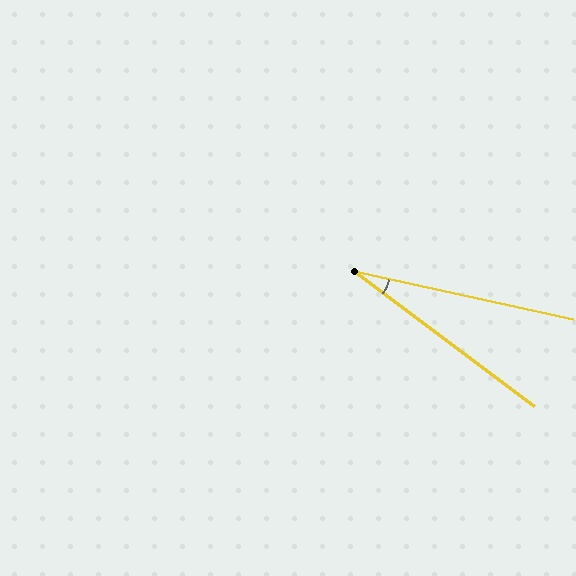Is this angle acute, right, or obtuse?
It is acute.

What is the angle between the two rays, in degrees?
Approximately 25 degrees.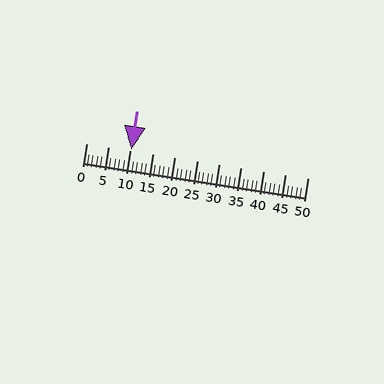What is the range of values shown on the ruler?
The ruler shows values from 0 to 50.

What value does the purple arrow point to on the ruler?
The purple arrow points to approximately 10.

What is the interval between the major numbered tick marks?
The major tick marks are spaced 5 units apart.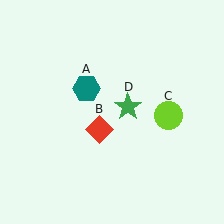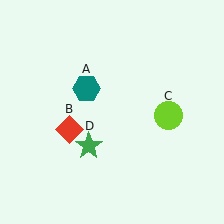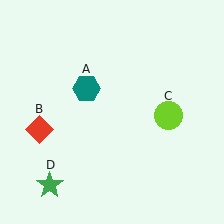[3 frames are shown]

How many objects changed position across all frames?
2 objects changed position: red diamond (object B), green star (object D).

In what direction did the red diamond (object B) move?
The red diamond (object B) moved left.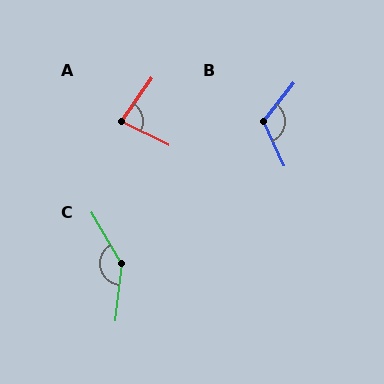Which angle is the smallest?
A, at approximately 81 degrees.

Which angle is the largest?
C, at approximately 143 degrees.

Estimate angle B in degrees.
Approximately 116 degrees.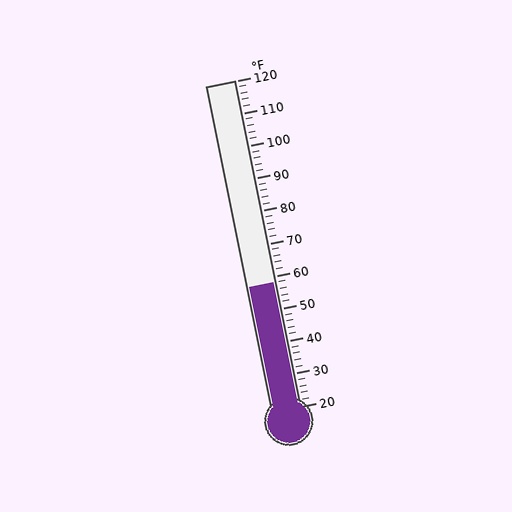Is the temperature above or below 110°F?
The temperature is below 110°F.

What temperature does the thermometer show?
The thermometer shows approximately 58°F.